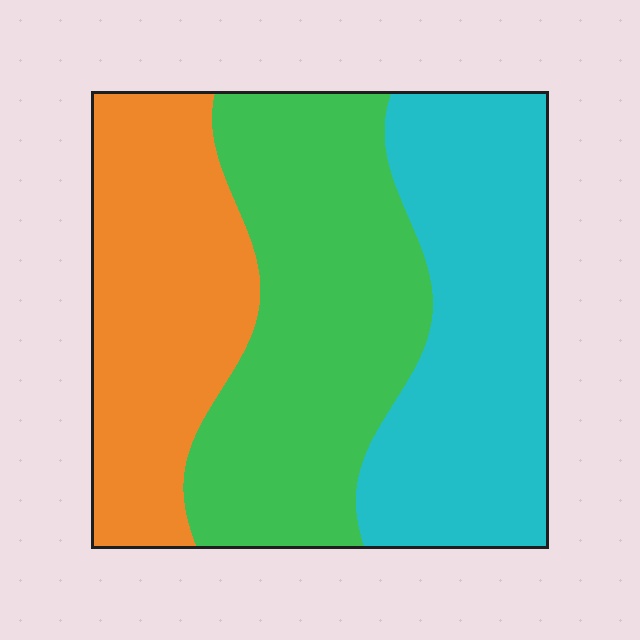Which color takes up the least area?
Orange, at roughly 30%.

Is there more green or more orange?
Green.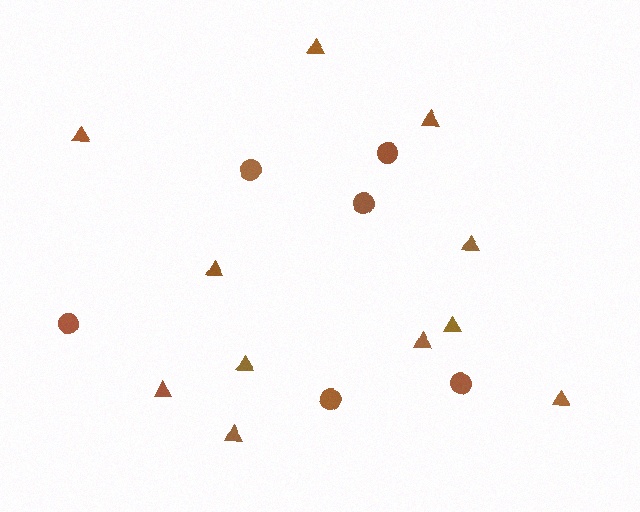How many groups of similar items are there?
There are 2 groups: one group of circles (6) and one group of triangles (11).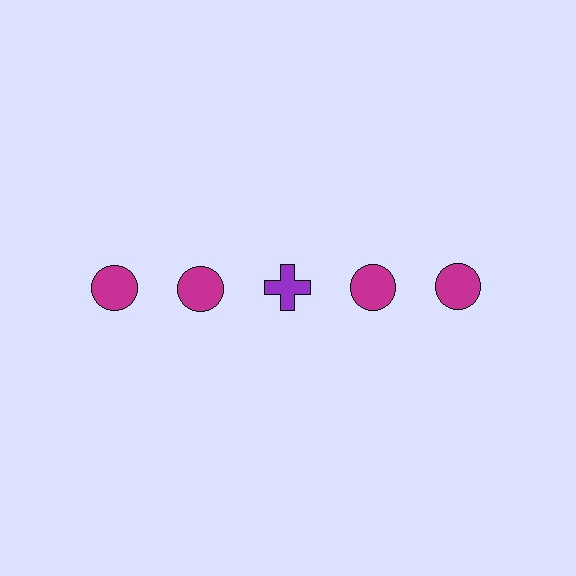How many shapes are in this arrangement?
There are 5 shapes arranged in a grid pattern.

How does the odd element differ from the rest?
It differs in both color (purple instead of magenta) and shape (cross instead of circle).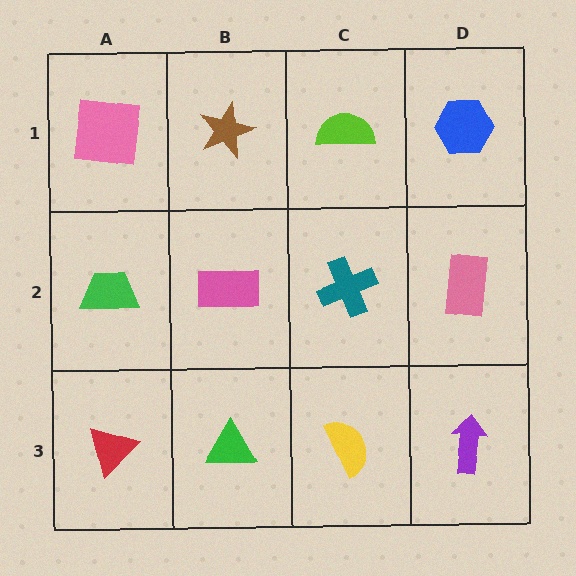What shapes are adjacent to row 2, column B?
A brown star (row 1, column B), a green triangle (row 3, column B), a green trapezoid (row 2, column A), a teal cross (row 2, column C).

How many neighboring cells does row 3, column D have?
2.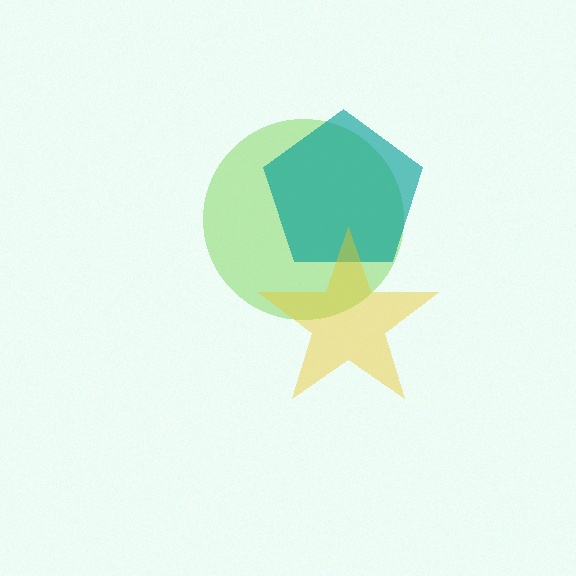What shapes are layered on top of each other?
The layered shapes are: a lime circle, a teal pentagon, a yellow star.